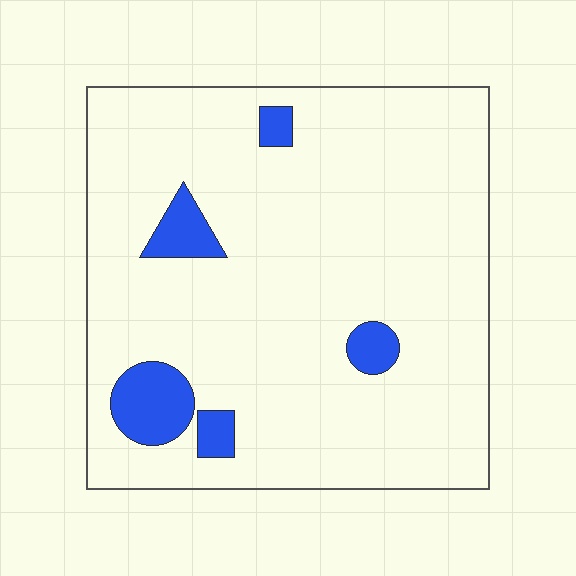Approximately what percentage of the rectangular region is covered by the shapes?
Approximately 10%.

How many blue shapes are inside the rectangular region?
5.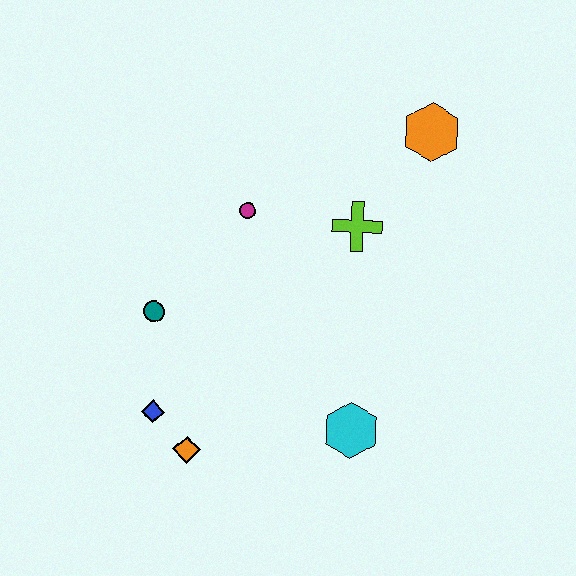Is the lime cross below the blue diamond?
No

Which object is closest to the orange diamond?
The blue diamond is closest to the orange diamond.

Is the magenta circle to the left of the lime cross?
Yes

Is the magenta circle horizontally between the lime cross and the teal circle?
Yes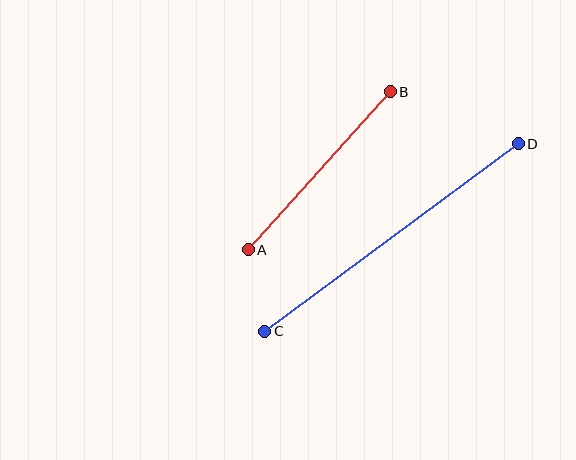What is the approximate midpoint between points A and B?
The midpoint is at approximately (319, 171) pixels.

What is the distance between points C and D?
The distance is approximately 315 pixels.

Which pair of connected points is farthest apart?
Points C and D are farthest apart.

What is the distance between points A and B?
The distance is approximately 213 pixels.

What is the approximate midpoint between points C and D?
The midpoint is at approximately (391, 238) pixels.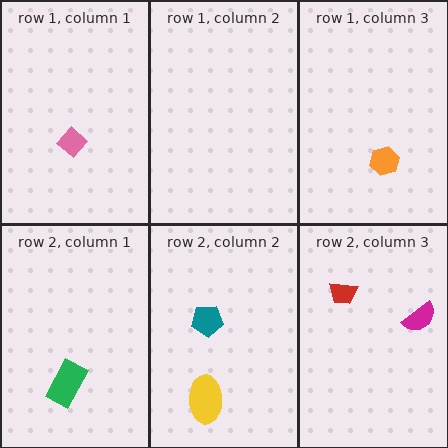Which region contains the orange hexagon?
The row 1, column 3 region.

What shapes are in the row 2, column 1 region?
The green rectangle.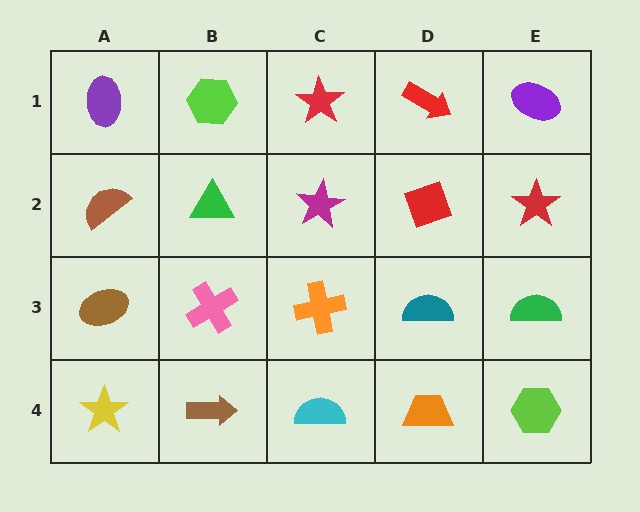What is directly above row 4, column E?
A green semicircle.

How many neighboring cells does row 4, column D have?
3.